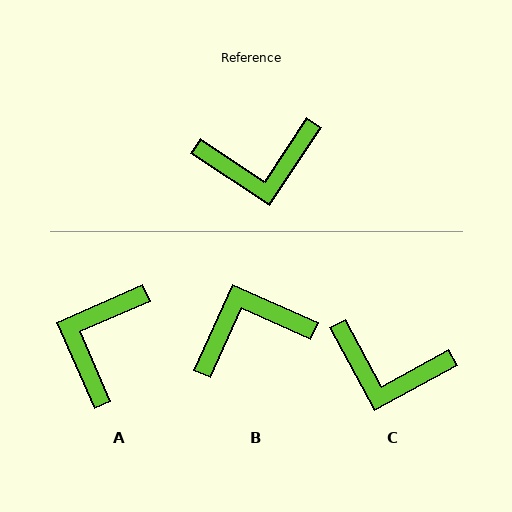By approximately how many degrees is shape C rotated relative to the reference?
Approximately 28 degrees clockwise.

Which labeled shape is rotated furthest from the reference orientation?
B, about 170 degrees away.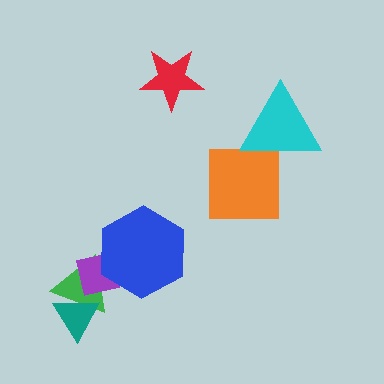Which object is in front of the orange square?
The cyan triangle is in front of the orange square.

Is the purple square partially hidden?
Yes, it is partially covered by another shape.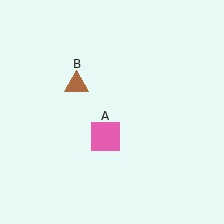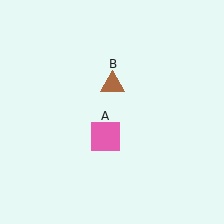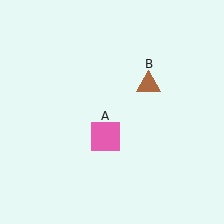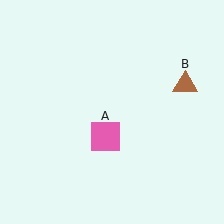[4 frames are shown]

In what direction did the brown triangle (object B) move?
The brown triangle (object B) moved right.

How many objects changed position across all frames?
1 object changed position: brown triangle (object B).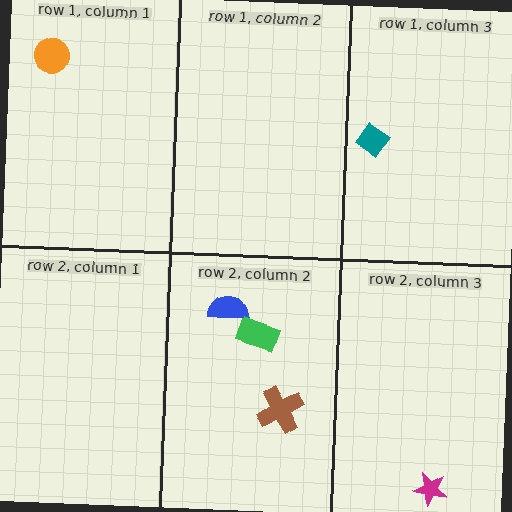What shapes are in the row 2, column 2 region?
The brown cross, the blue semicircle, the green rectangle.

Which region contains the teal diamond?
The row 1, column 3 region.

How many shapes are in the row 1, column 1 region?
1.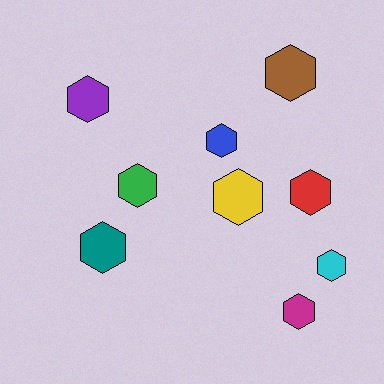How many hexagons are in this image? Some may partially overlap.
There are 9 hexagons.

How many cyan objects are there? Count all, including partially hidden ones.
There is 1 cyan object.